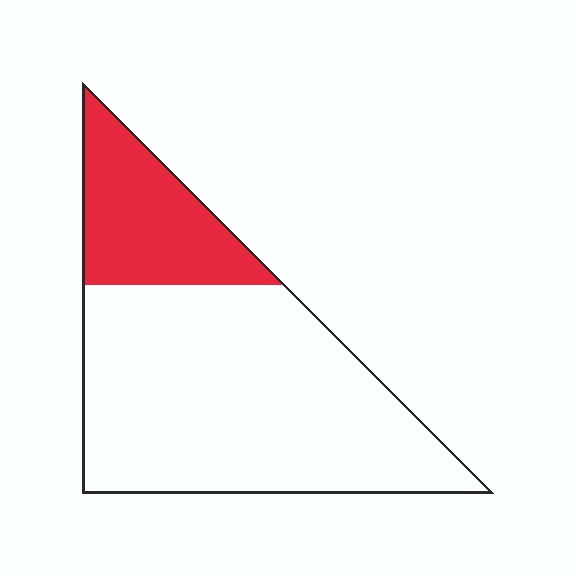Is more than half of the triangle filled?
No.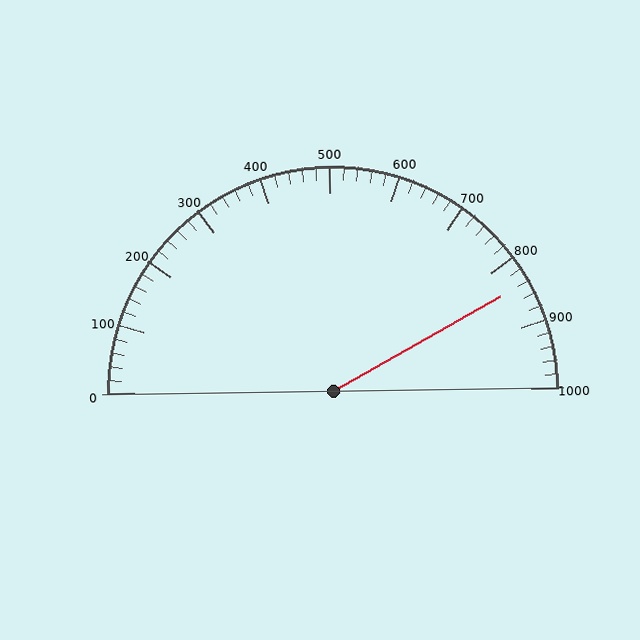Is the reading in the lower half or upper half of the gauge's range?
The reading is in the upper half of the range (0 to 1000).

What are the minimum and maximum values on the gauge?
The gauge ranges from 0 to 1000.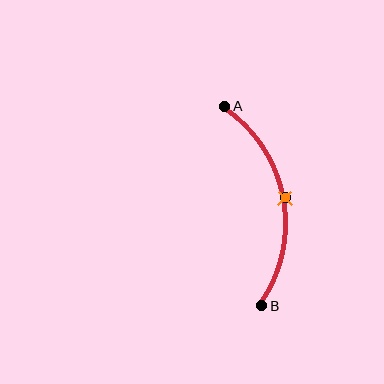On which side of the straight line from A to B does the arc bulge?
The arc bulges to the right of the straight line connecting A and B.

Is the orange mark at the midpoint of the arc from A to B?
Yes. The orange mark lies on the arc at equal arc-length from both A and B — it is the arc midpoint.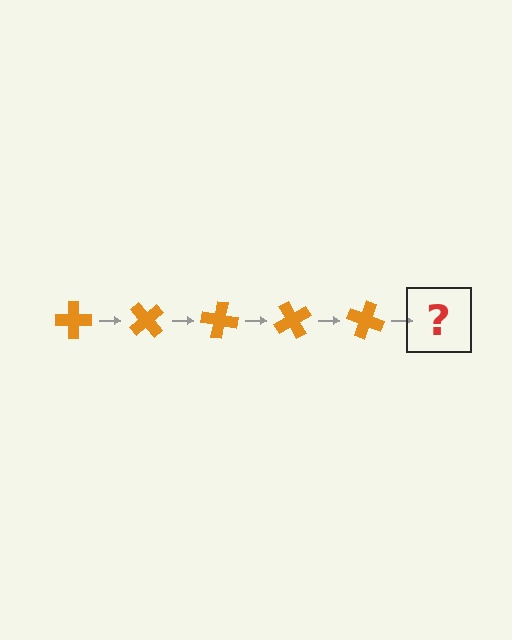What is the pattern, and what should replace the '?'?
The pattern is that the cross rotates 50 degrees each step. The '?' should be an orange cross rotated 250 degrees.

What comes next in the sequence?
The next element should be an orange cross rotated 250 degrees.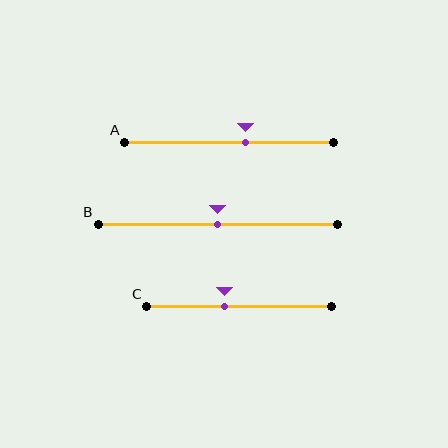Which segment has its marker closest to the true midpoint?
Segment B has its marker closest to the true midpoint.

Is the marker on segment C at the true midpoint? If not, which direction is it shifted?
No, the marker on segment C is shifted to the left by about 8% of the segment length.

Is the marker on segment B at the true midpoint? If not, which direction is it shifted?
Yes, the marker on segment B is at the true midpoint.